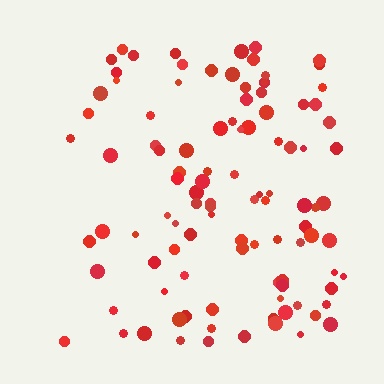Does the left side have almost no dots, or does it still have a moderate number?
Still a moderate number, just noticeably fewer than the right.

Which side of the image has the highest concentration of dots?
The right.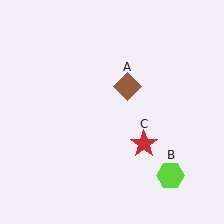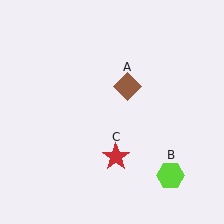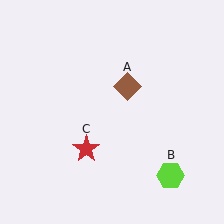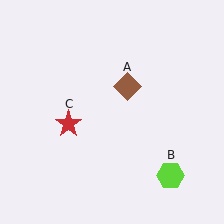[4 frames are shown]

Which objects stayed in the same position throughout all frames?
Brown diamond (object A) and lime hexagon (object B) remained stationary.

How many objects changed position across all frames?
1 object changed position: red star (object C).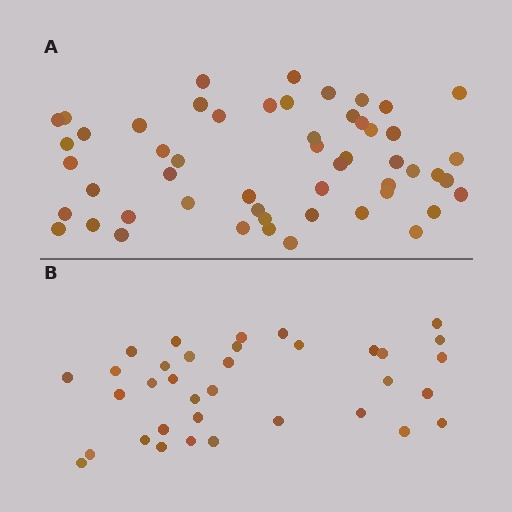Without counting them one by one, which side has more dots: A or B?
Region A (the top region) has more dots.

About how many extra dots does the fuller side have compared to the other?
Region A has approximately 20 more dots than region B.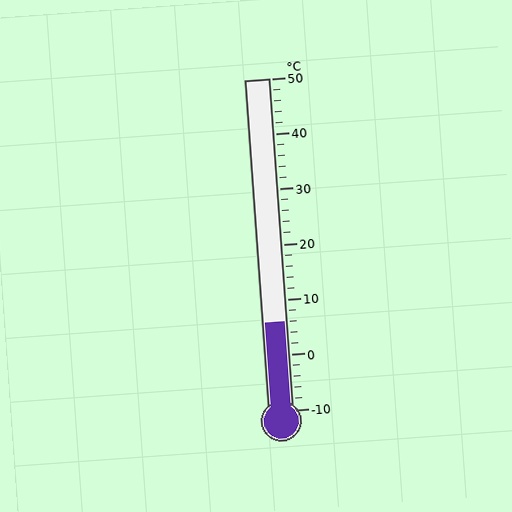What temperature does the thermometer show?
The thermometer shows approximately 6°C.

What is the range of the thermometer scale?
The thermometer scale ranges from -10°C to 50°C.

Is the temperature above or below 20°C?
The temperature is below 20°C.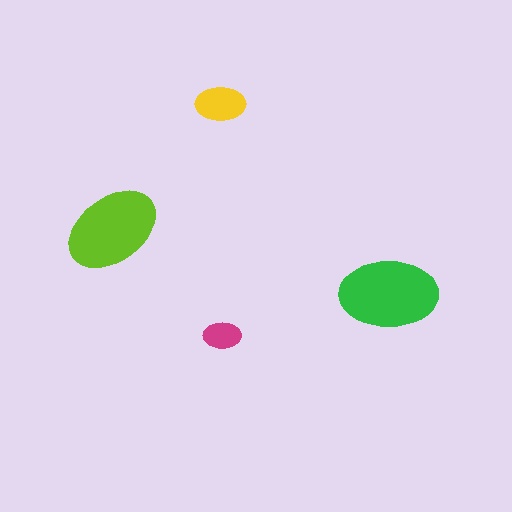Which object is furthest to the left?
The lime ellipse is leftmost.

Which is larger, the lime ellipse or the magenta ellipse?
The lime one.